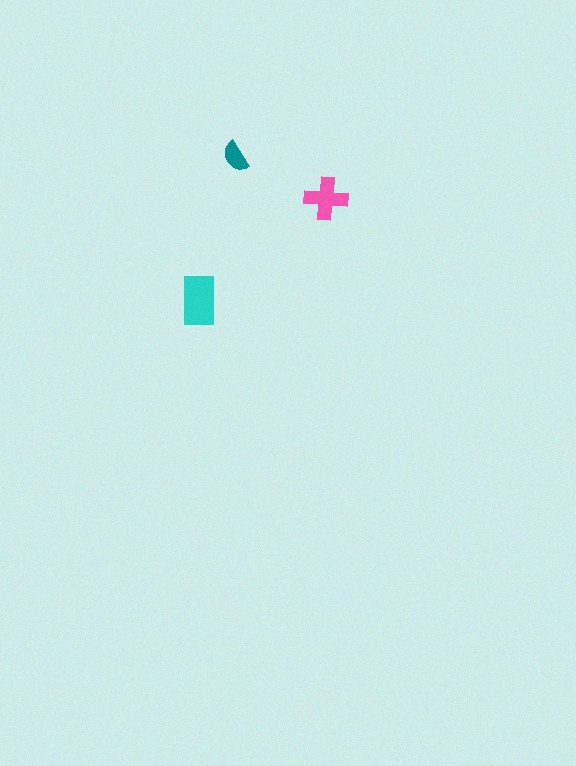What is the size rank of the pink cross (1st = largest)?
2nd.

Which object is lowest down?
The cyan rectangle is bottommost.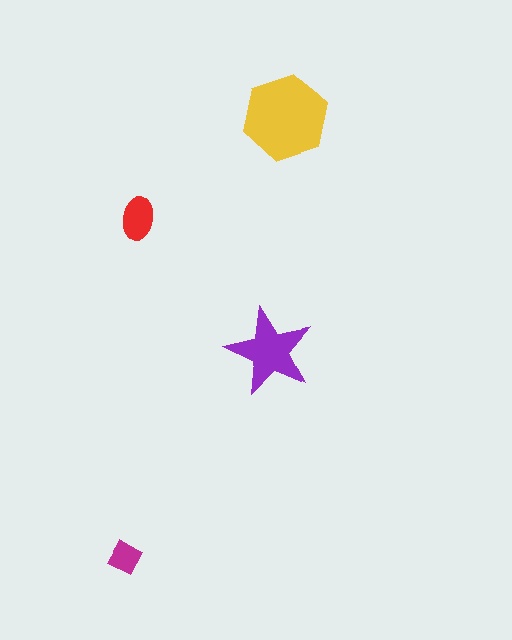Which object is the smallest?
The magenta diamond.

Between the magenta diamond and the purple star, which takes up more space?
The purple star.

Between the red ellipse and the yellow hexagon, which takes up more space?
The yellow hexagon.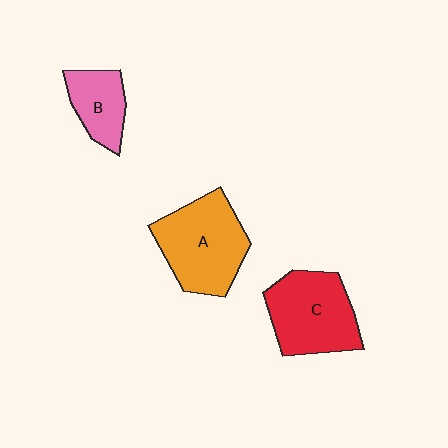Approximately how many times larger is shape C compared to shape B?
Approximately 1.8 times.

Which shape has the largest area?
Shape A (orange).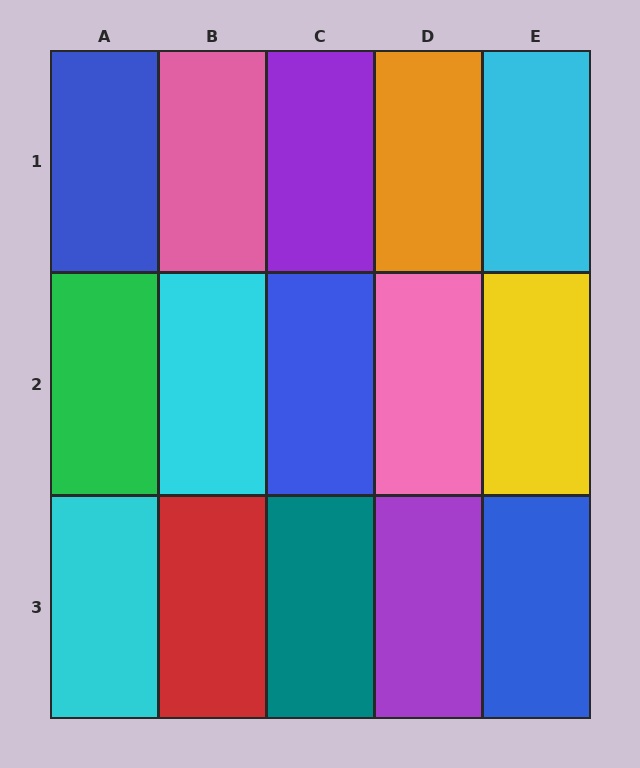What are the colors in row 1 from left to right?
Blue, pink, purple, orange, cyan.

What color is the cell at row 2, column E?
Yellow.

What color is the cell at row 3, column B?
Red.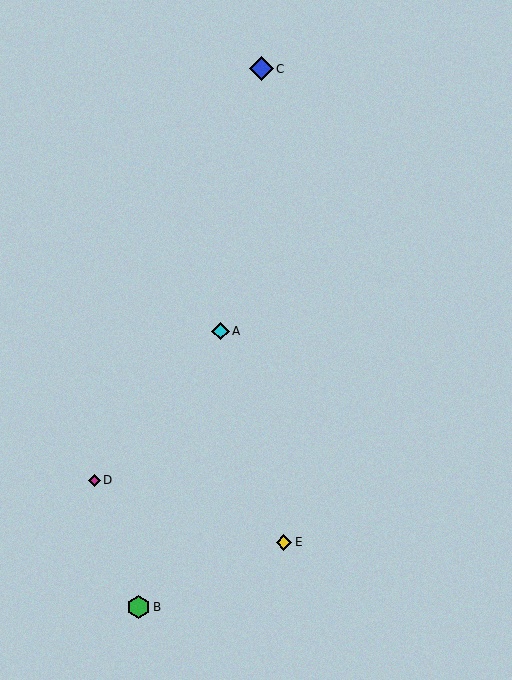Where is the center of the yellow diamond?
The center of the yellow diamond is at (284, 542).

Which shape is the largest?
The blue diamond (labeled C) is the largest.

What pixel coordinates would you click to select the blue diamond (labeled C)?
Click at (261, 69) to select the blue diamond C.